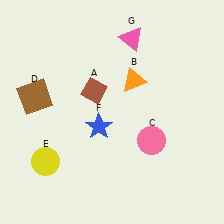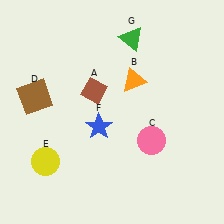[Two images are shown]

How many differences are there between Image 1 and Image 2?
There is 1 difference between the two images.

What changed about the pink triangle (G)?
In Image 1, G is pink. In Image 2, it changed to green.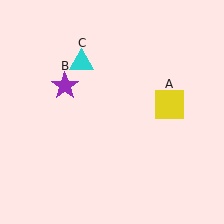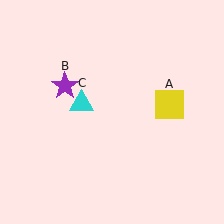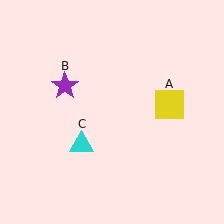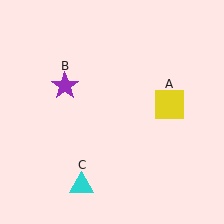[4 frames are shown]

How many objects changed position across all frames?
1 object changed position: cyan triangle (object C).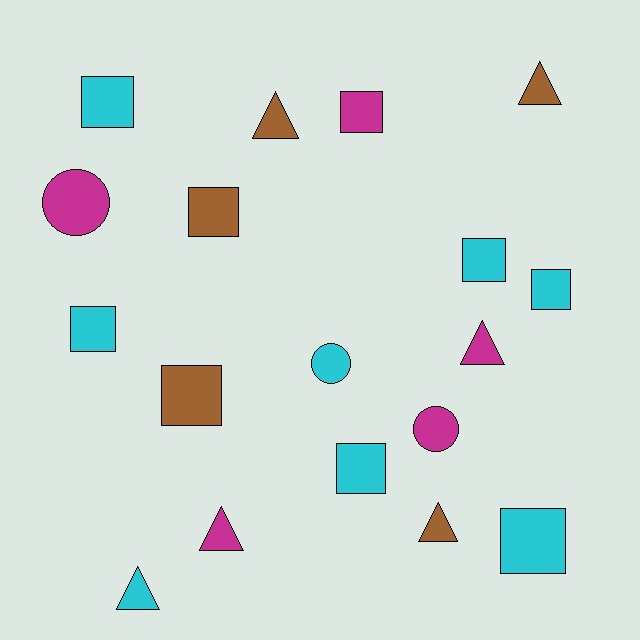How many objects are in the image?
There are 18 objects.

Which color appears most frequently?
Cyan, with 8 objects.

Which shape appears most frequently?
Square, with 9 objects.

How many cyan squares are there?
There are 6 cyan squares.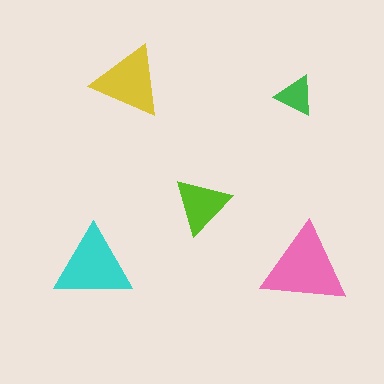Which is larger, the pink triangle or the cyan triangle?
The pink one.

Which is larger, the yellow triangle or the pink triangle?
The pink one.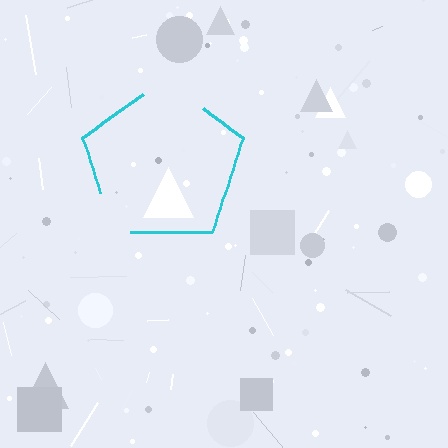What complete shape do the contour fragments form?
The contour fragments form a pentagon.